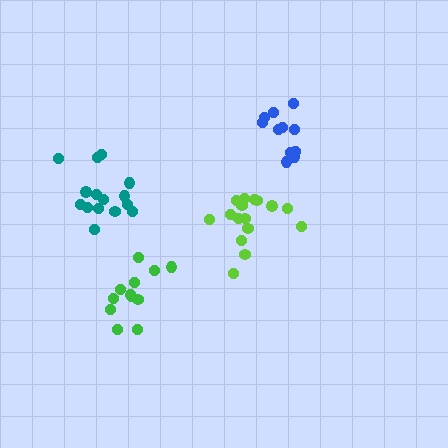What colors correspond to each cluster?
The clusters are colored: teal, green, lime, blue.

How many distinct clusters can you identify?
There are 4 distinct clusters.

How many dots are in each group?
Group 1: 15 dots, Group 2: 12 dots, Group 3: 16 dots, Group 4: 12 dots (55 total).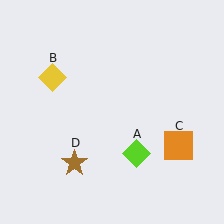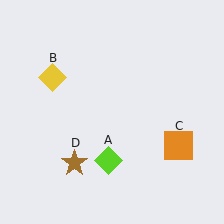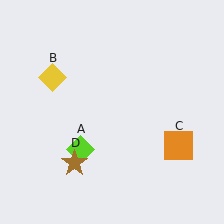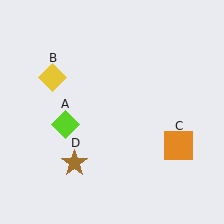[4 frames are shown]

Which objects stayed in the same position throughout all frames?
Yellow diamond (object B) and orange square (object C) and brown star (object D) remained stationary.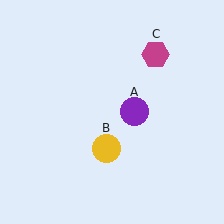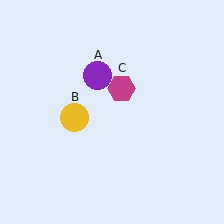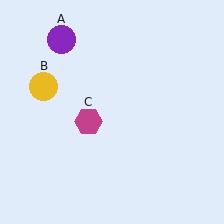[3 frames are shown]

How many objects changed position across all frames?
3 objects changed position: purple circle (object A), yellow circle (object B), magenta hexagon (object C).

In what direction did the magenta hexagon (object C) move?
The magenta hexagon (object C) moved down and to the left.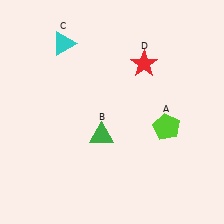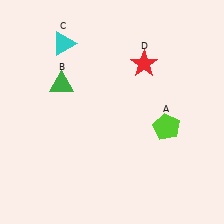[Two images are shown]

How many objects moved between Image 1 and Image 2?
1 object moved between the two images.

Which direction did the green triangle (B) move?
The green triangle (B) moved up.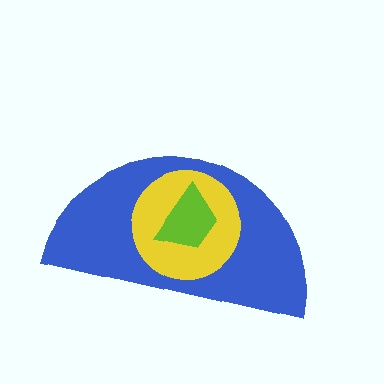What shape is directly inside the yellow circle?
The lime trapezoid.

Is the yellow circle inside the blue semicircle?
Yes.